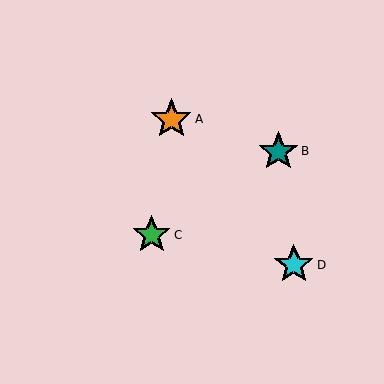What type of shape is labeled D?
Shape D is a cyan star.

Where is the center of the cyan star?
The center of the cyan star is at (294, 265).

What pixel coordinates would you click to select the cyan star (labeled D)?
Click at (294, 265) to select the cyan star D.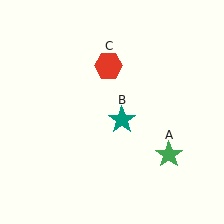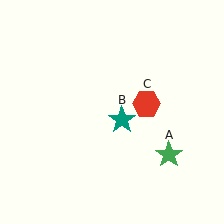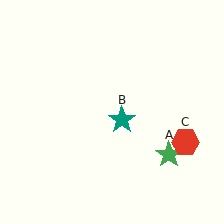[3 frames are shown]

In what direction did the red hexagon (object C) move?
The red hexagon (object C) moved down and to the right.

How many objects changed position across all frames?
1 object changed position: red hexagon (object C).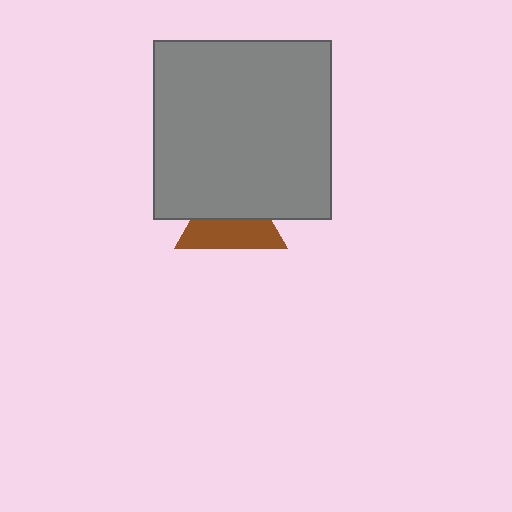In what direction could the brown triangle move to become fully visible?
The brown triangle could move down. That would shift it out from behind the gray square entirely.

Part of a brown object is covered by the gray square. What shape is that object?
It is a triangle.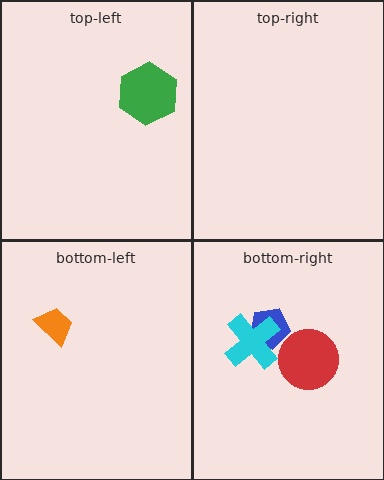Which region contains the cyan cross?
The bottom-right region.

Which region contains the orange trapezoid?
The bottom-left region.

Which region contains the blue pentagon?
The bottom-right region.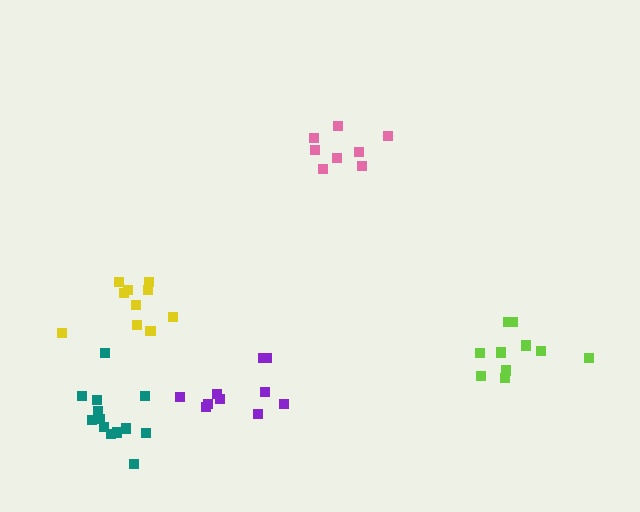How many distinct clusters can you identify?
There are 5 distinct clusters.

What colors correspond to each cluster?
The clusters are colored: teal, lime, pink, yellow, purple.